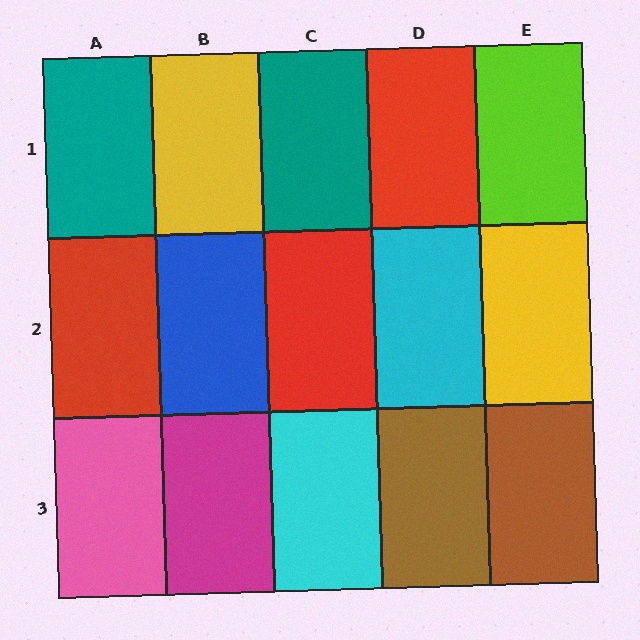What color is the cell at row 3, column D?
Brown.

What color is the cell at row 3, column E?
Brown.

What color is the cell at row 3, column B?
Magenta.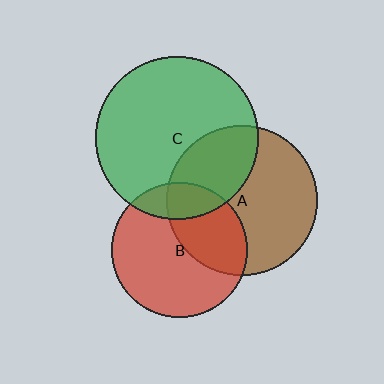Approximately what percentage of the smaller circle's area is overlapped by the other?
Approximately 35%.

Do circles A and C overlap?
Yes.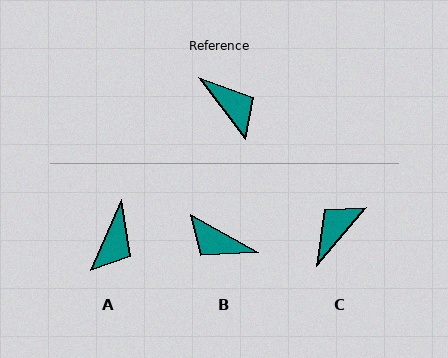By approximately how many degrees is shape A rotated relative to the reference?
Approximately 60 degrees clockwise.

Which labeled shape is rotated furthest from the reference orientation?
B, about 157 degrees away.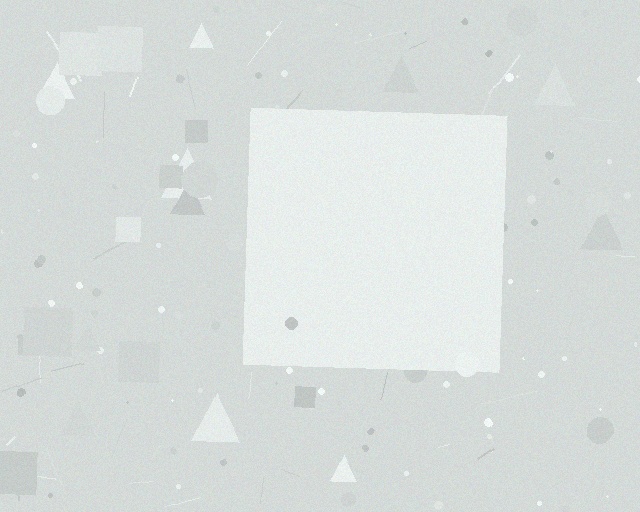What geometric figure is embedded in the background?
A square is embedded in the background.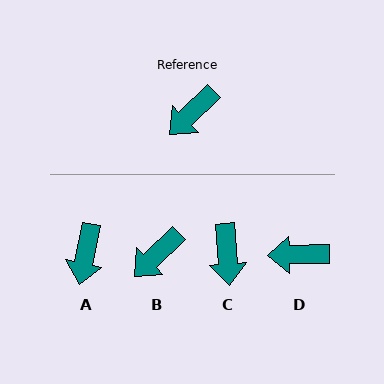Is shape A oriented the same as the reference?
No, it is off by about 34 degrees.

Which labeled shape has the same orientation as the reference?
B.